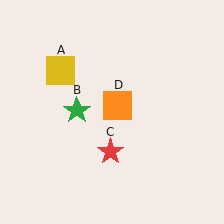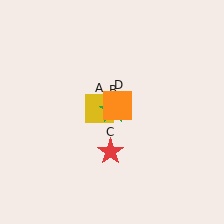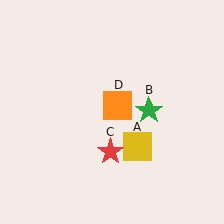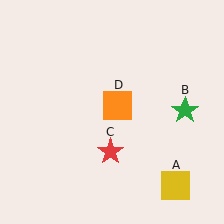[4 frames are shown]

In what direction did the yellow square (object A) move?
The yellow square (object A) moved down and to the right.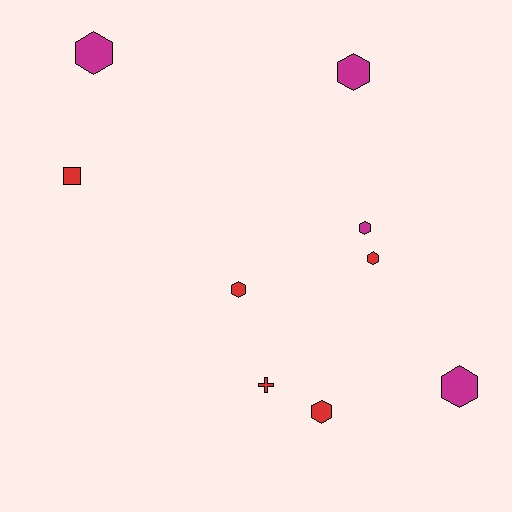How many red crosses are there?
There is 1 red cross.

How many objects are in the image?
There are 9 objects.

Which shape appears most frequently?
Hexagon, with 7 objects.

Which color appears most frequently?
Red, with 5 objects.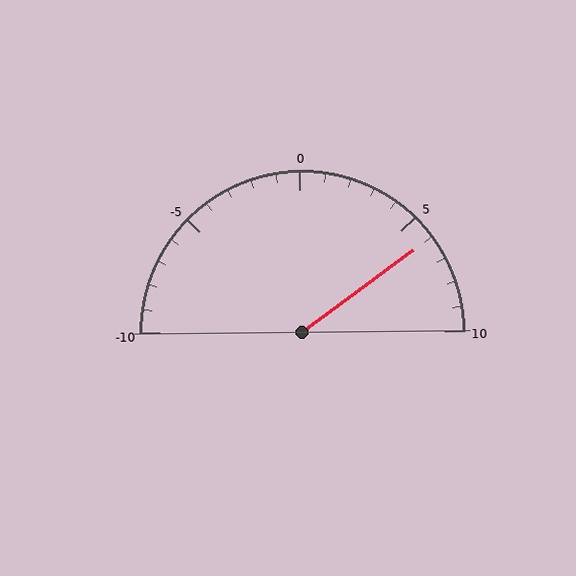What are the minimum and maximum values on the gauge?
The gauge ranges from -10 to 10.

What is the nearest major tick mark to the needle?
The nearest major tick mark is 5.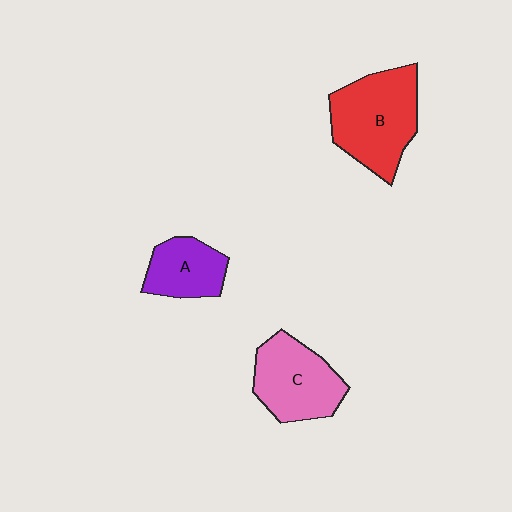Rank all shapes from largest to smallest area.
From largest to smallest: B (red), C (pink), A (purple).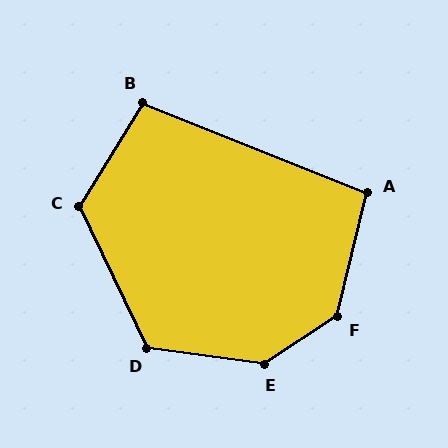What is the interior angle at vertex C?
Approximately 123 degrees (obtuse).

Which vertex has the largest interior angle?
E, at approximately 139 degrees.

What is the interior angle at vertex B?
Approximately 100 degrees (obtuse).